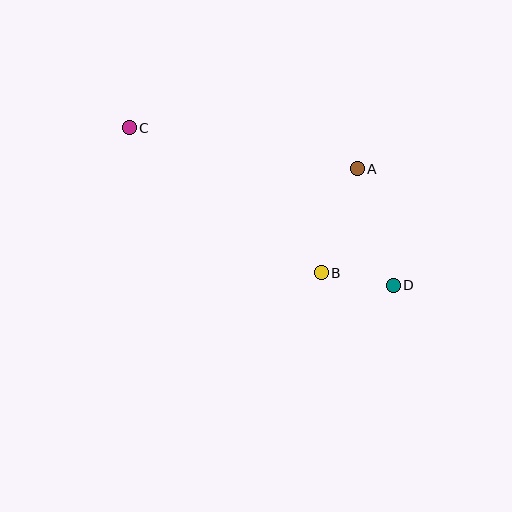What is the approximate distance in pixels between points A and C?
The distance between A and C is approximately 232 pixels.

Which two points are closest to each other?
Points B and D are closest to each other.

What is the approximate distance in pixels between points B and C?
The distance between B and C is approximately 240 pixels.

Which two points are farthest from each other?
Points C and D are farthest from each other.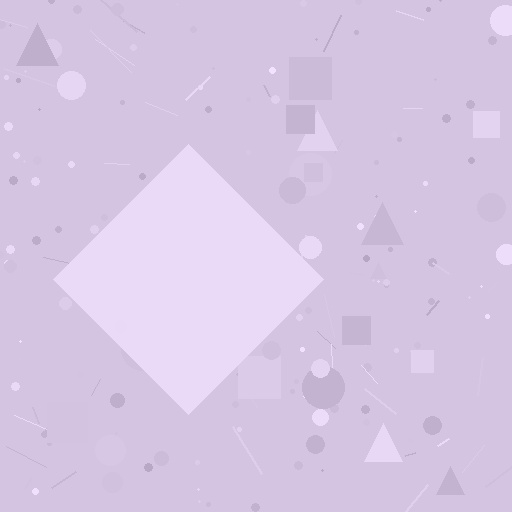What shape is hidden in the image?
A diamond is hidden in the image.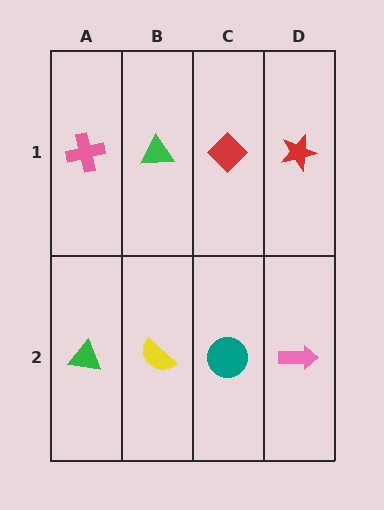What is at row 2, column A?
A green triangle.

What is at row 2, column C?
A teal circle.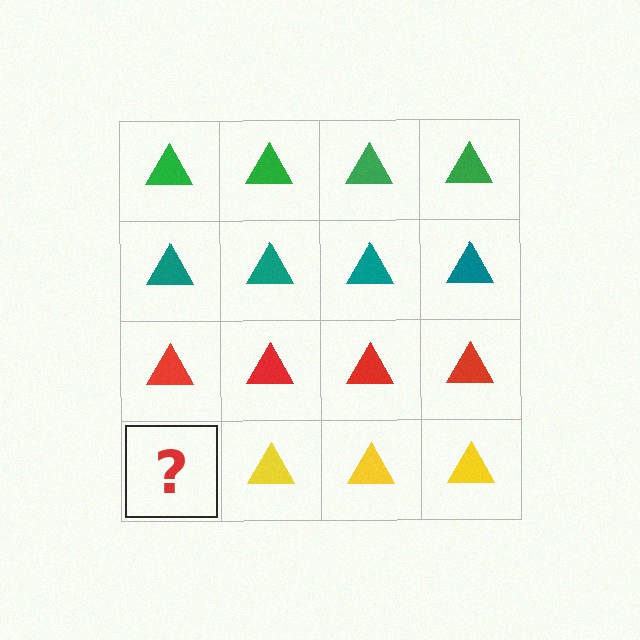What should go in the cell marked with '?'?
The missing cell should contain a yellow triangle.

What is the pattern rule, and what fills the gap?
The rule is that each row has a consistent color. The gap should be filled with a yellow triangle.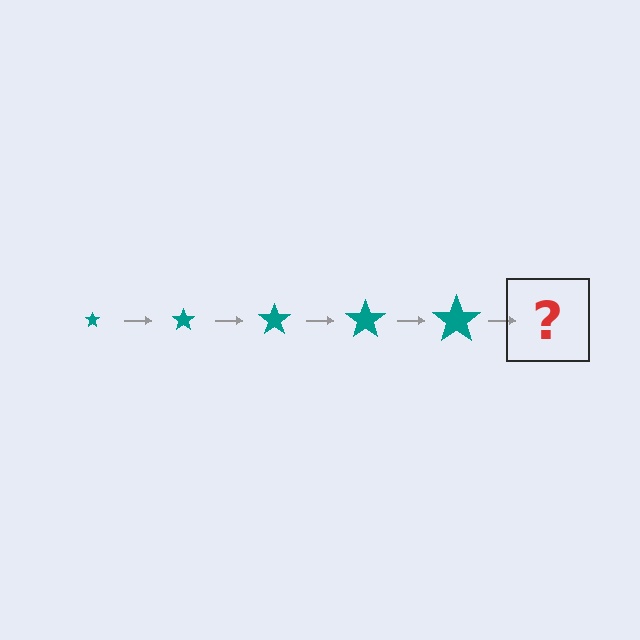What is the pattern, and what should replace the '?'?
The pattern is that the star gets progressively larger each step. The '?' should be a teal star, larger than the previous one.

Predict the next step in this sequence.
The next step is a teal star, larger than the previous one.